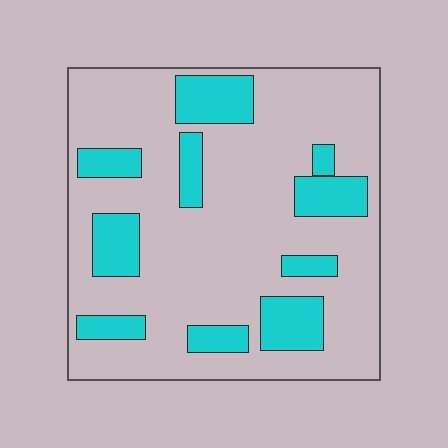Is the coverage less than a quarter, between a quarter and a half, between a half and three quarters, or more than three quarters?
Less than a quarter.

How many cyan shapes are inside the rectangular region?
10.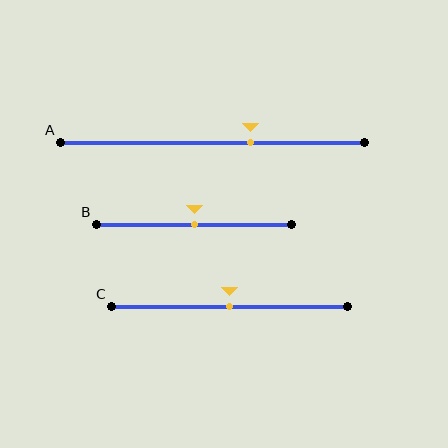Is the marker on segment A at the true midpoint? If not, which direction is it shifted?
No, the marker on segment A is shifted to the right by about 13% of the segment length.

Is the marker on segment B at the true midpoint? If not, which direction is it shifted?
Yes, the marker on segment B is at the true midpoint.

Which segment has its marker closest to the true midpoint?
Segment B has its marker closest to the true midpoint.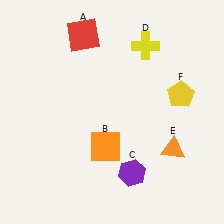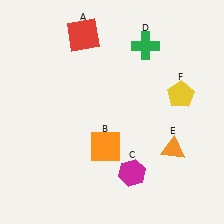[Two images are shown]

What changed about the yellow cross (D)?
In Image 1, D is yellow. In Image 2, it changed to green.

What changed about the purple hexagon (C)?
In Image 1, C is purple. In Image 2, it changed to magenta.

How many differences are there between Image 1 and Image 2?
There are 2 differences between the two images.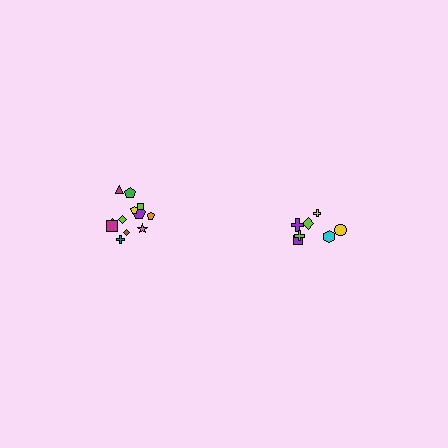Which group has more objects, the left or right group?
The left group.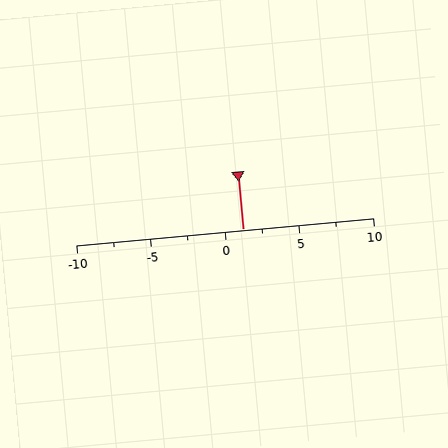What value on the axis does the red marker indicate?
The marker indicates approximately 1.2.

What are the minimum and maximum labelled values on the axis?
The axis runs from -10 to 10.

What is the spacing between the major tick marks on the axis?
The major ticks are spaced 5 apart.